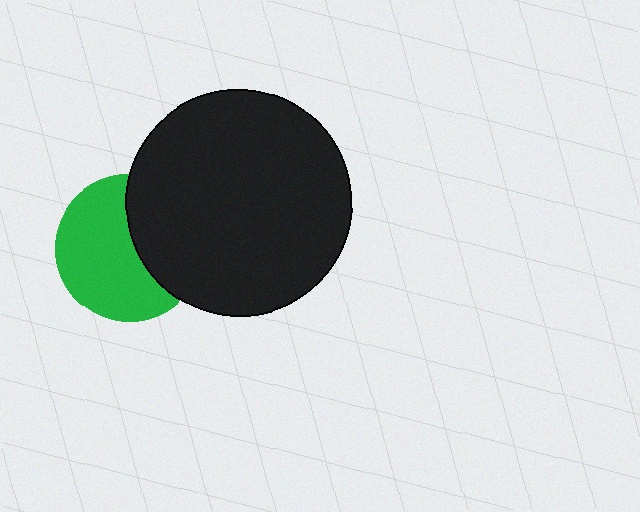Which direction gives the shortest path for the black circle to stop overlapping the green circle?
Moving right gives the shortest separation.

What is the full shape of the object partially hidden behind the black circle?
The partially hidden object is a green circle.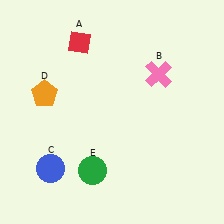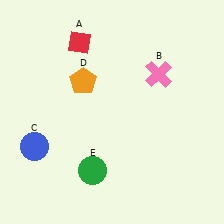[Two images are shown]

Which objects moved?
The objects that moved are: the blue circle (C), the orange pentagon (D).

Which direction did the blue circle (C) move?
The blue circle (C) moved up.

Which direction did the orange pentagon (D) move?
The orange pentagon (D) moved right.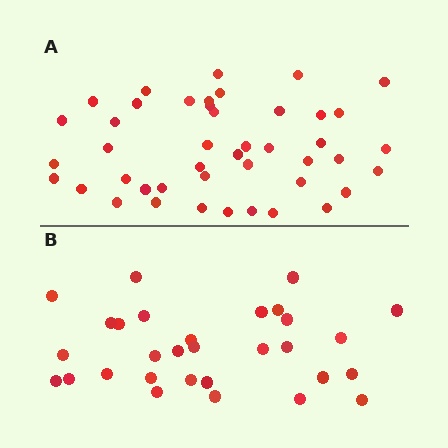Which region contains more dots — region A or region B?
Region A (the top region) has more dots.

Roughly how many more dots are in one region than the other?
Region A has approximately 15 more dots than region B.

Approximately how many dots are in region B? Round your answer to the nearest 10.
About 30 dots.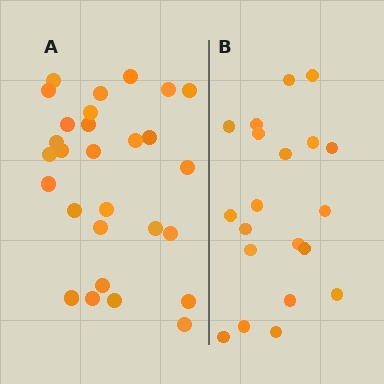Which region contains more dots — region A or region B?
Region A (the left region) has more dots.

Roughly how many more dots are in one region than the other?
Region A has roughly 8 or so more dots than region B.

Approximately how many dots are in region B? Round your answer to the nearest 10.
About 20 dots.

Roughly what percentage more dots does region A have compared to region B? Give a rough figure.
About 40% more.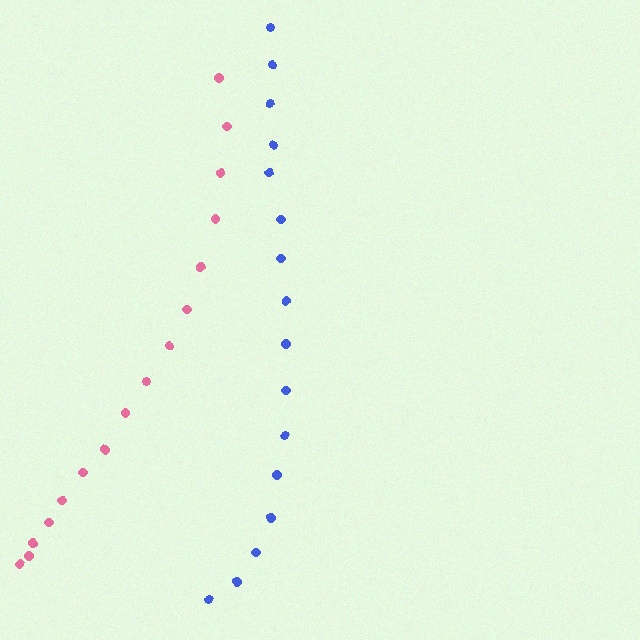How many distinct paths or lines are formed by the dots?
There are 2 distinct paths.